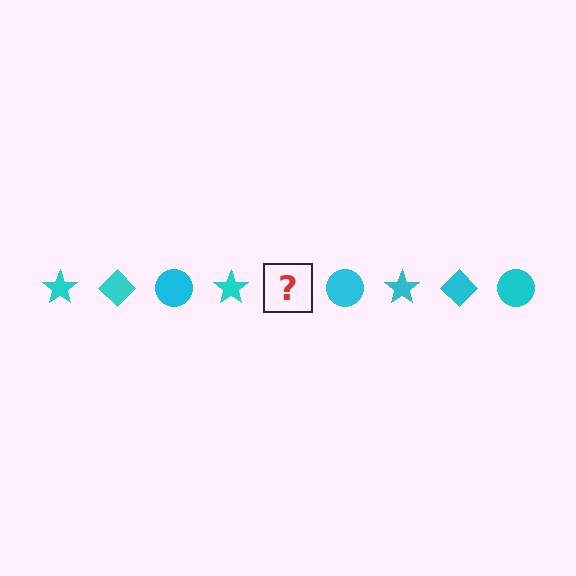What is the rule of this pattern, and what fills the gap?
The rule is that the pattern cycles through star, diamond, circle shapes in cyan. The gap should be filled with a cyan diamond.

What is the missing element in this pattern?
The missing element is a cyan diamond.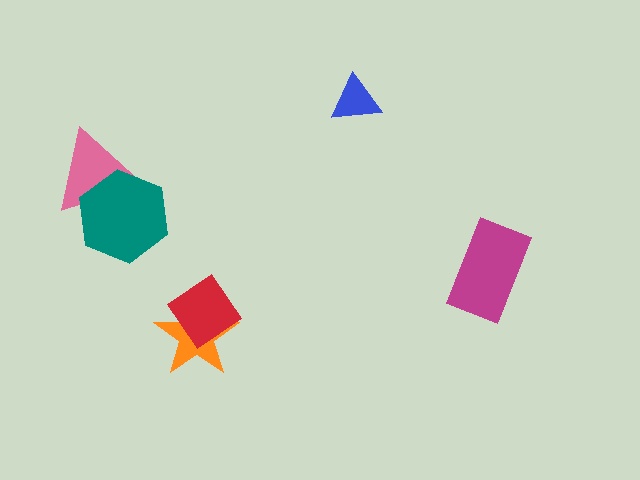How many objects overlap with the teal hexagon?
1 object overlaps with the teal hexagon.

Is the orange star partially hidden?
Yes, it is partially covered by another shape.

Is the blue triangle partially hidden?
No, no other shape covers it.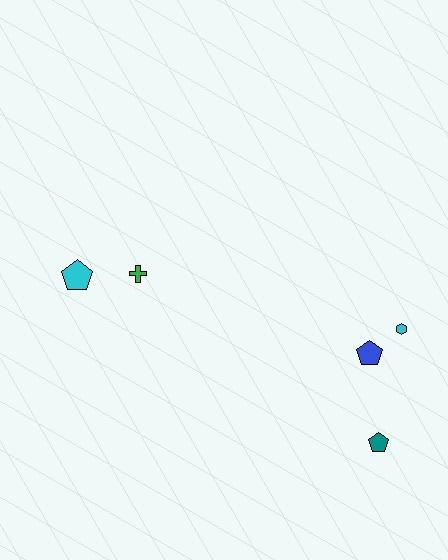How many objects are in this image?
There are 5 objects.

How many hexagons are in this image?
There is 1 hexagon.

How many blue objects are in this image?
There is 1 blue object.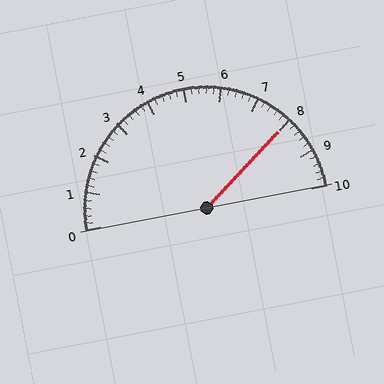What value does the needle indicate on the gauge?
The needle indicates approximately 8.0.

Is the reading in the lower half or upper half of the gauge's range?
The reading is in the upper half of the range (0 to 10).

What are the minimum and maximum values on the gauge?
The gauge ranges from 0 to 10.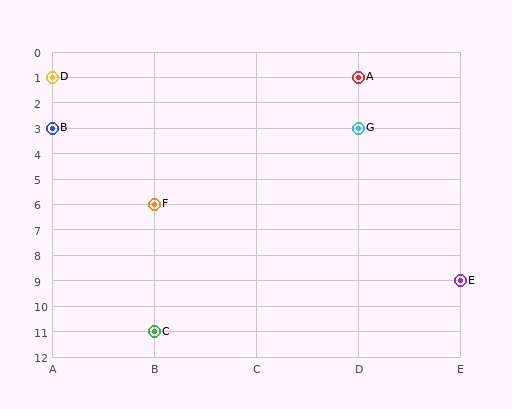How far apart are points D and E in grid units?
Points D and E are 4 columns and 8 rows apart (about 8.9 grid units diagonally).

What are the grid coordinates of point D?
Point D is at grid coordinates (A, 1).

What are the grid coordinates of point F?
Point F is at grid coordinates (B, 6).